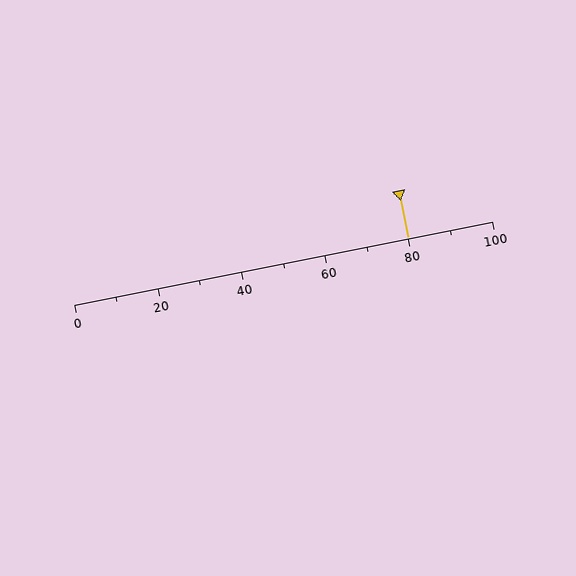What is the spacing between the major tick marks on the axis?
The major ticks are spaced 20 apart.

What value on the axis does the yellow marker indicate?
The marker indicates approximately 80.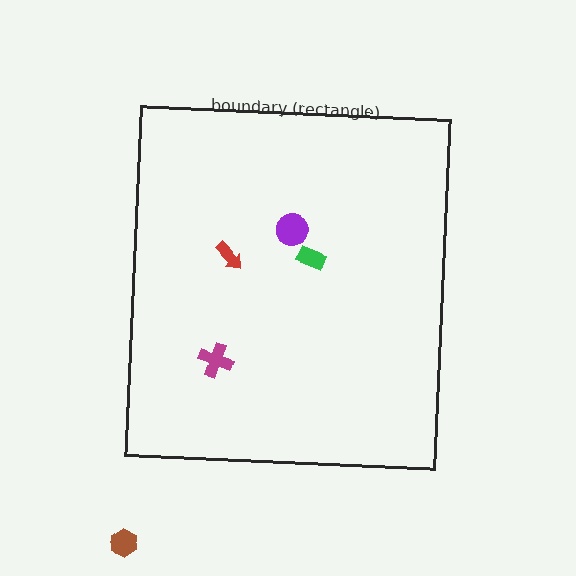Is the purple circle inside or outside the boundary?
Inside.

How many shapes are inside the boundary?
4 inside, 1 outside.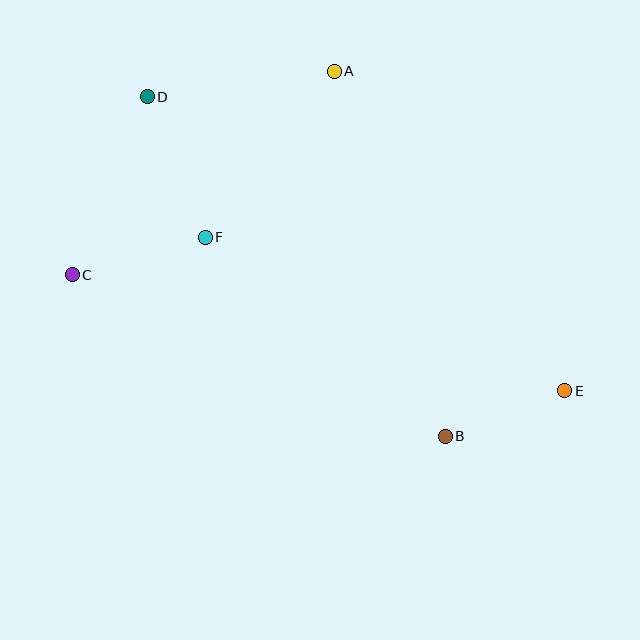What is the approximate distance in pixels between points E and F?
The distance between E and F is approximately 391 pixels.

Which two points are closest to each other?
Points B and E are closest to each other.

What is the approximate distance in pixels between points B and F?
The distance between B and F is approximately 312 pixels.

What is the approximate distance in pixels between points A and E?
The distance between A and E is approximately 394 pixels.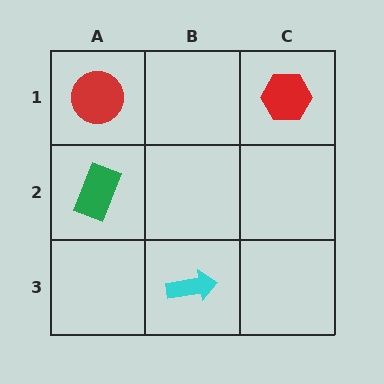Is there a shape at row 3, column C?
No, that cell is empty.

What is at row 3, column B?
A cyan arrow.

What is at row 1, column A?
A red circle.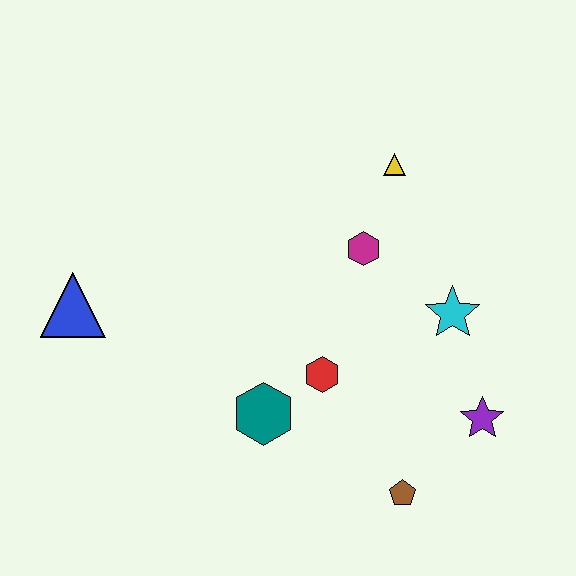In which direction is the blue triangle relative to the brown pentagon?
The blue triangle is to the left of the brown pentagon.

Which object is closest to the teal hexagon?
The red hexagon is closest to the teal hexagon.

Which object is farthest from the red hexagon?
The blue triangle is farthest from the red hexagon.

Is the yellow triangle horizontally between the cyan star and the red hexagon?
Yes